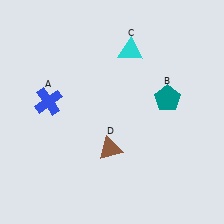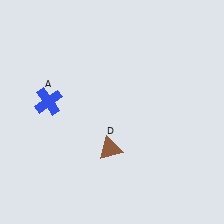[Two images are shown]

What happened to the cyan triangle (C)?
The cyan triangle (C) was removed in Image 2. It was in the top-right area of Image 1.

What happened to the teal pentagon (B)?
The teal pentagon (B) was removed in Image 2. It was in the top-right area of Image 1.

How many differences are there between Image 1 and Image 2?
There are 2 differences between the two images.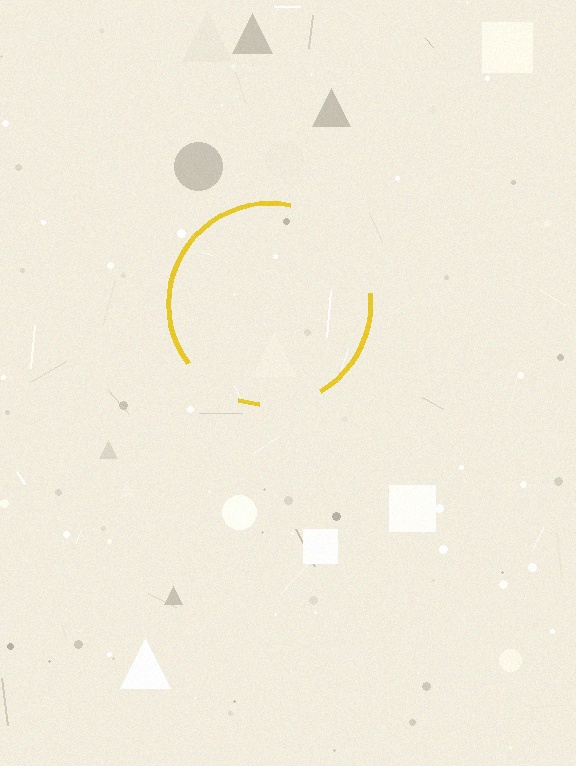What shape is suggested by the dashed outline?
The dashed outline suggests a circle.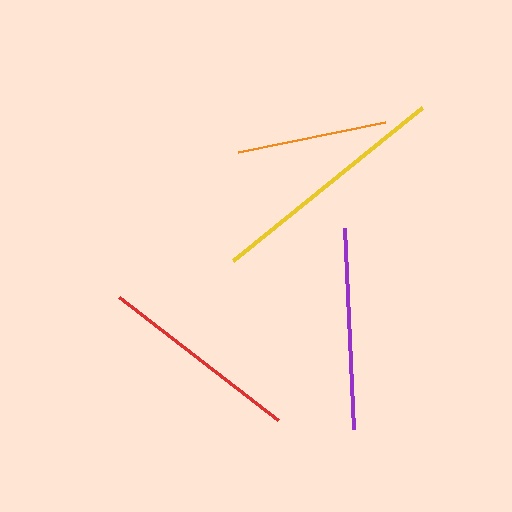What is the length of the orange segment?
The orange segment is approximately 150 pixels long.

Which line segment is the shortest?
The orange line is the shortest at approximately 150 pixels.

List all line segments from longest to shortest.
From longest to shortest: yellow, red, purple, orange.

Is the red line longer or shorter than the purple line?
The red line is longer than the purple line.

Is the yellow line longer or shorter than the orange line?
The yellow line is longer than the orange line.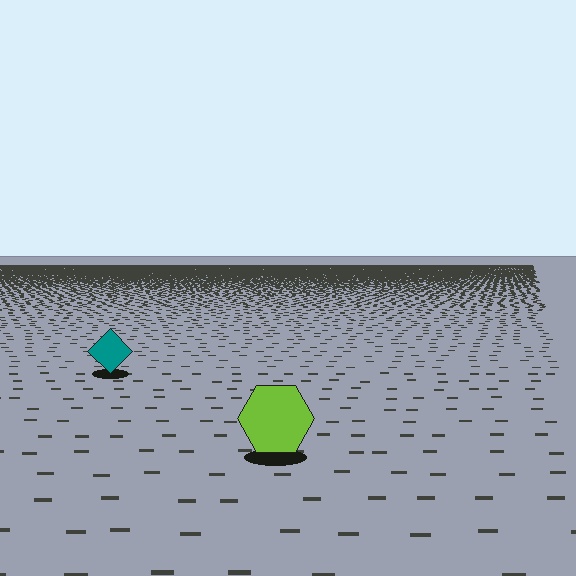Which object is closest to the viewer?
The lime hexagon is closest. The texture marks near it are larger and more spread out.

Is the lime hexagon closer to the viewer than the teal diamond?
Yes. The lime hexagon is closer — you can tell from the texture gradient: the ground texture is coarser near it.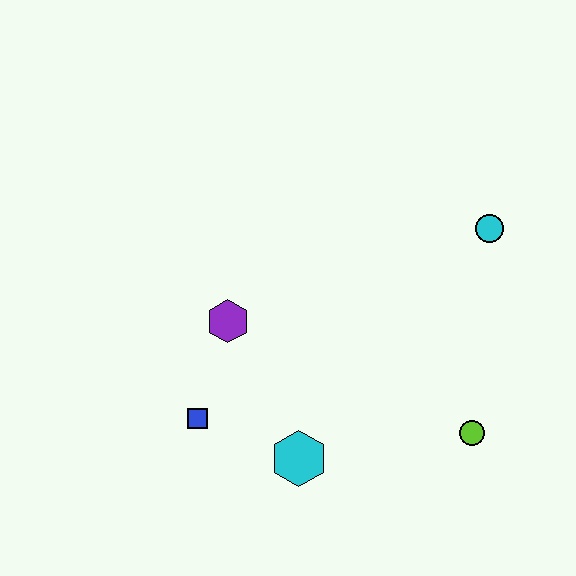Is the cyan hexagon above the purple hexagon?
No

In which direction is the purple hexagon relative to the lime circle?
The purple hexagon is to the left of the lime circle.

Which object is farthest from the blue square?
The cyan circle is farthest from the blue square.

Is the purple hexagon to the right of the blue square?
Yes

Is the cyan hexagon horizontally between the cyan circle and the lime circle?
No